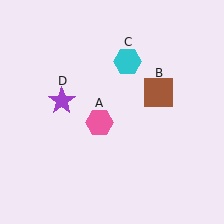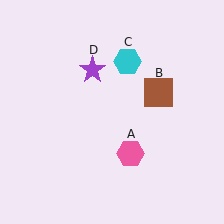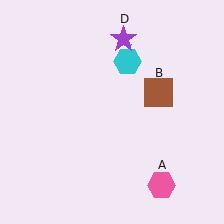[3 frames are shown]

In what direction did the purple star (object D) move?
The purple star (object D) moved up and to the right.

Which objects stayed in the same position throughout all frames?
Brown square (object B) and cyan hexagon (object C) remained stationary.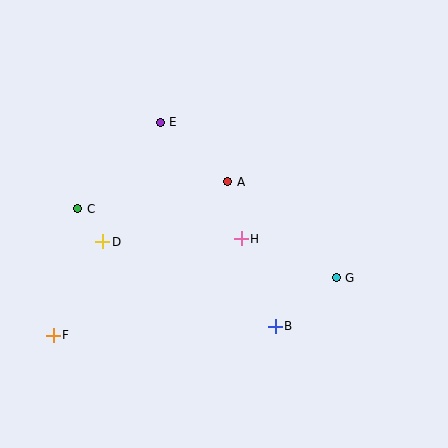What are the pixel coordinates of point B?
Point B is at (275, 326).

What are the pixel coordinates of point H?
Point H is at (241, 239).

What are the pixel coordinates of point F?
Point F is at (53, 335).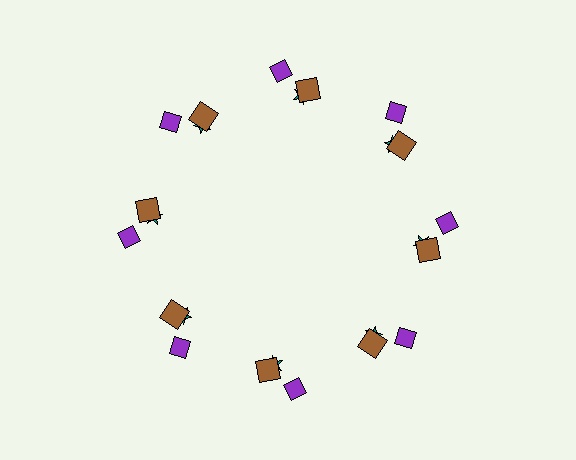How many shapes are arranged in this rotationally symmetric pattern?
There are 24 shapes, arranged in 8 groups of 3.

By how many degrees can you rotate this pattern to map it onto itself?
The pattern maps onto itself every 45 degrees of rotation.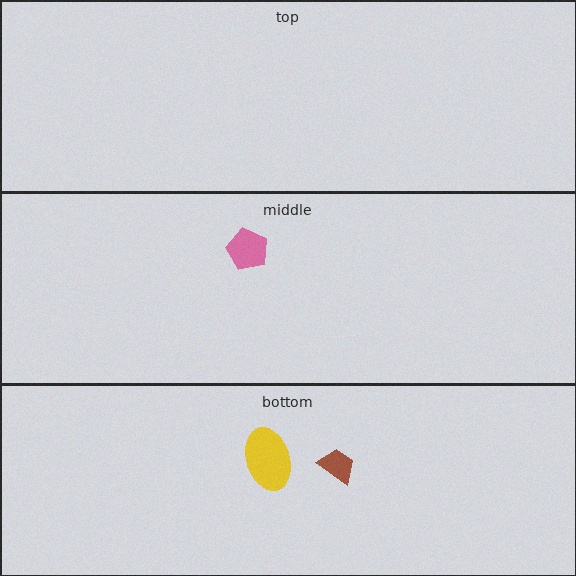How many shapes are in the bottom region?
2.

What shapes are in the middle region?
The pink pentagon.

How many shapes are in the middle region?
1.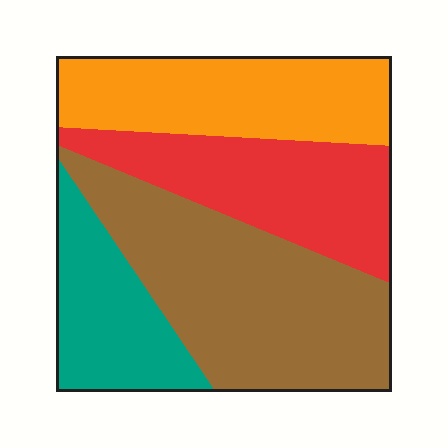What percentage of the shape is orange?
Orange covers about 25% of the shape.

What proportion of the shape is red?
Red covers about 25% of the shape.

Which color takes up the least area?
Teal, at roughly 15%.